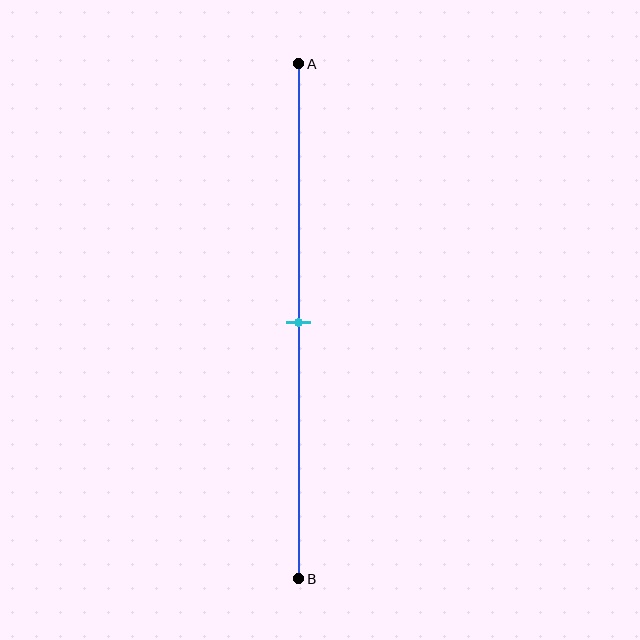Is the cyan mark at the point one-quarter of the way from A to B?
No, the mark is at about 50% from A, not at the 25% one-quarter point.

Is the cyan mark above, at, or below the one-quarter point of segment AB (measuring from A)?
The cyan mark is below the one-quarter point of segment AB.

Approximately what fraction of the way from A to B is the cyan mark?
The cyan mark is approximately 50% of the way from A to B.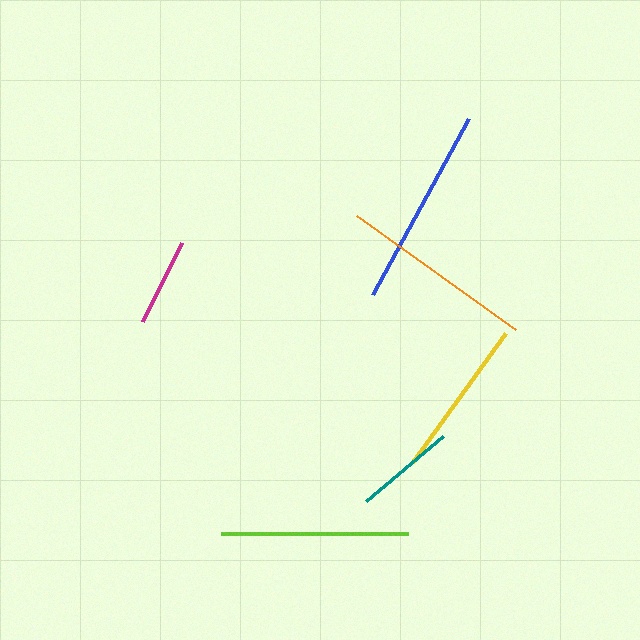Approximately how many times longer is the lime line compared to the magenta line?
The lime line is approximately 2.1 times the length of the magenta line.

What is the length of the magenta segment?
The magenta segment is approximately 88 pixels long.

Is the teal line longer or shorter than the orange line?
The orange line is longer than the teal line.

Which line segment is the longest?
The blue line is the longest at approximately 200 pixels.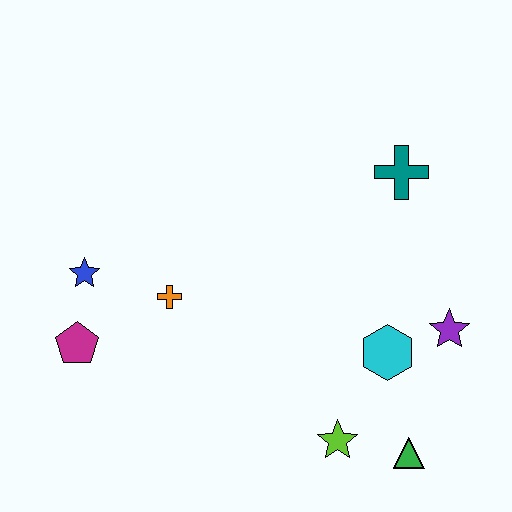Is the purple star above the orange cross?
No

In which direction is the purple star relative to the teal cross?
The purple star is below the teal cross.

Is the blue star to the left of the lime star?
Yes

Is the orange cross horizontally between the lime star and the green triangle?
No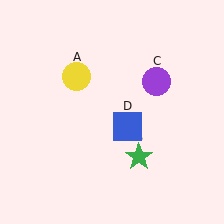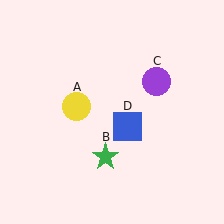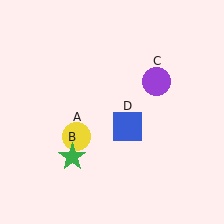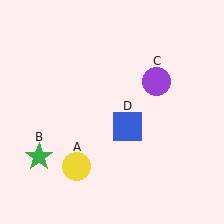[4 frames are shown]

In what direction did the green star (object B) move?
The green star (object B) moved left.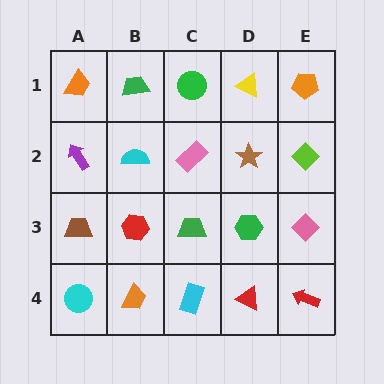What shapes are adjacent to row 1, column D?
A brown star (row 2, column D), a green circle (row 1, column C), an orange pentagon (row 1, column E).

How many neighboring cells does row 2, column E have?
3.